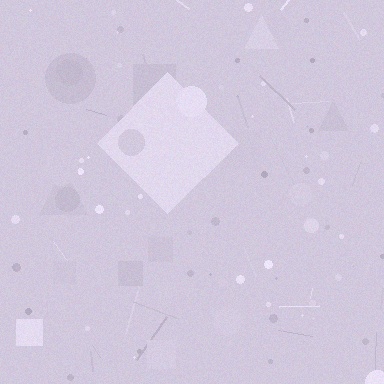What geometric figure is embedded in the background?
A diamond is embedded in the background.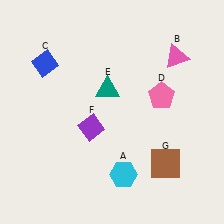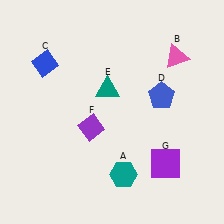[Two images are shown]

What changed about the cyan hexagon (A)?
In Image 1, A is cyan. In Image 2, it changed to teal.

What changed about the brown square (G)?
In Image 1, G is brown. In Image 2, it changed to purple.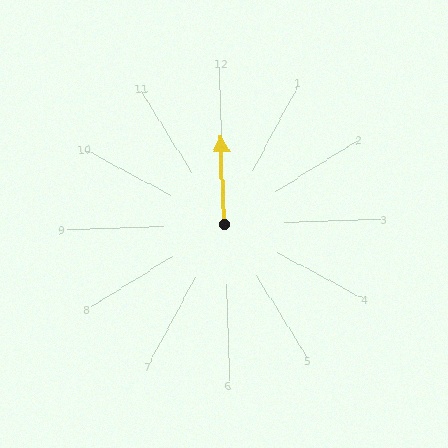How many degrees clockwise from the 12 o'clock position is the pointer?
Approximately 360 degrees.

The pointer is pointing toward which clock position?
Roughly 12 o'clock.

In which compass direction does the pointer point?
North.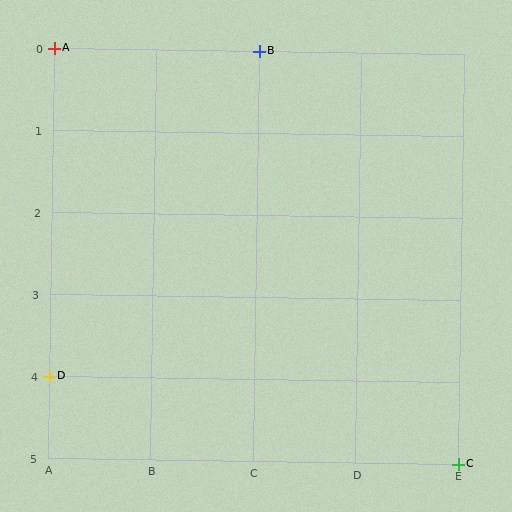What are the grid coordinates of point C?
Point C is at grid coordinates (E, 5).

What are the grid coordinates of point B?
Point B is at grid coordinates (C, 0).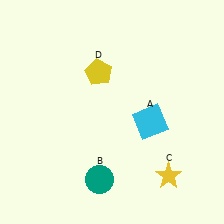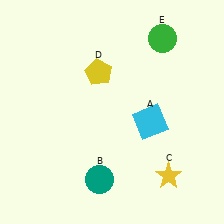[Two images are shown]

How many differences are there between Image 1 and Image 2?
There is 1 difference between the two images.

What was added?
A green circle (E) was added in Image 2.